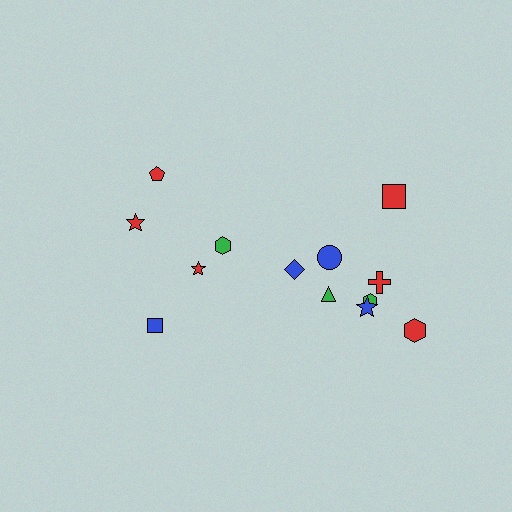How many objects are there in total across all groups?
There are 13 objects.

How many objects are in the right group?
There are 8 objects.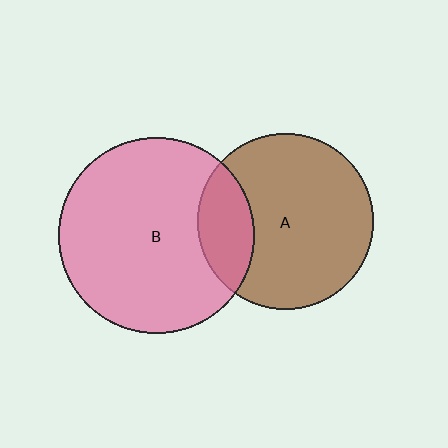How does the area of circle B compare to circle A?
Approximately 1.2 times.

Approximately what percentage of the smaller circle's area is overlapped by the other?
Approximately 20%.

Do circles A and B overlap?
Yes.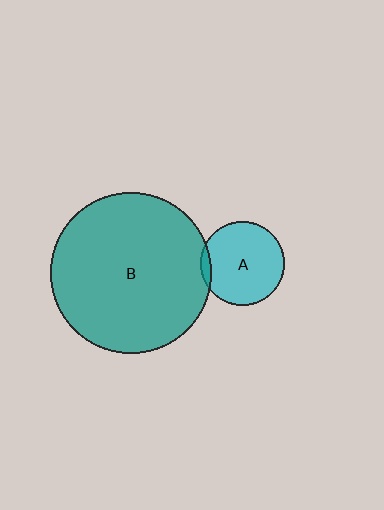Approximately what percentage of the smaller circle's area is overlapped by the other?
Approximately 5%.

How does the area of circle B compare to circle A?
Approximately 3.7 times.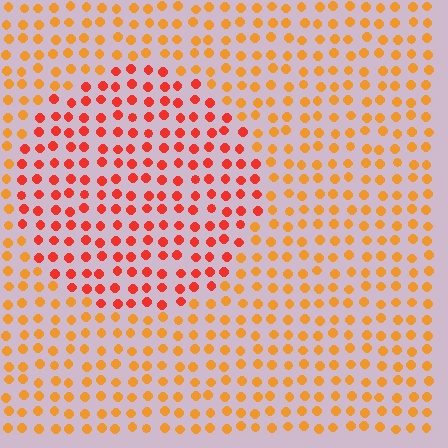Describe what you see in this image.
The image is filled with small orange elements in a uniform arrangement. A circle-shaped region is visible where the elements are tinted to a slightly different hue, forming a subtle color boundary.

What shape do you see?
I see a circle.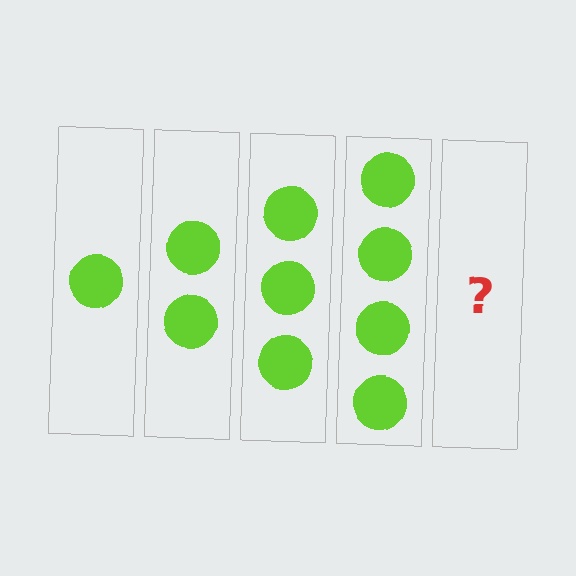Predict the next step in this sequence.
The next step is 5 circles.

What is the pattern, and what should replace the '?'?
The pattern is that each step adds one more circle. The '?' should be 5 circles.